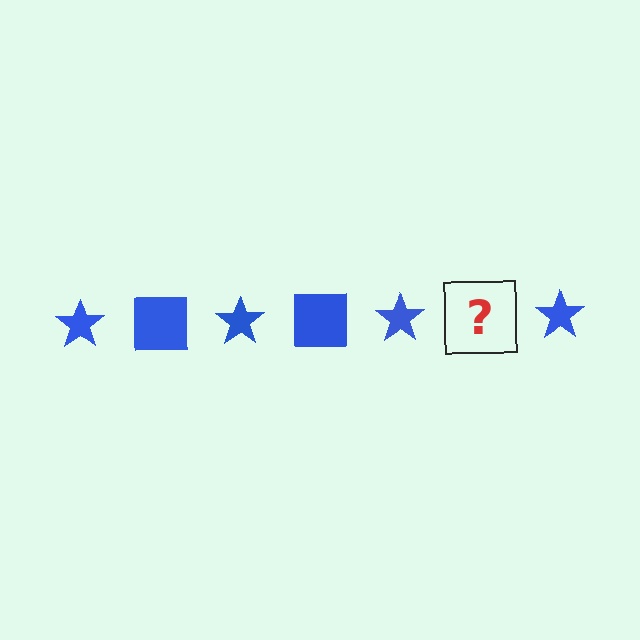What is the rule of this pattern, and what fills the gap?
The rule is that the pattern cycles through star, square shapes in blue. The gap should be filled with a blue square.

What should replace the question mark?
The question mark should be replaced with a blue square.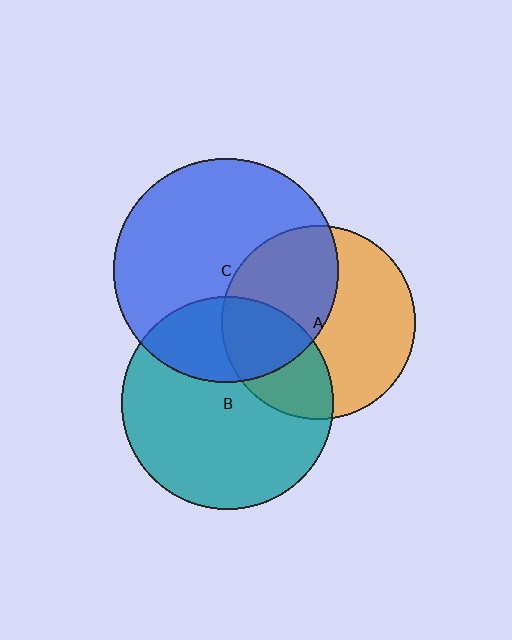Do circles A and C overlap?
Yes.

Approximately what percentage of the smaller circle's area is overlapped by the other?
Approximately 45%.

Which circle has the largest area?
Circle C (blue).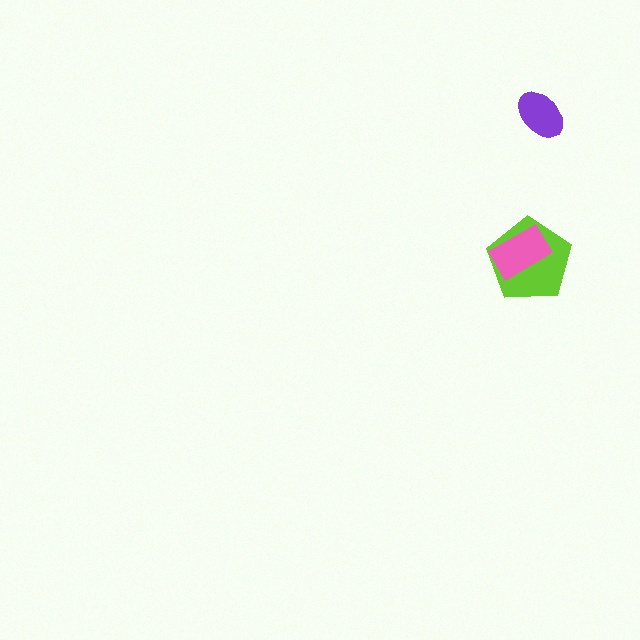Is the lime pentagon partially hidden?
Yes, it is partially covered by another shape.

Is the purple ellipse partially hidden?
No, no other shape covers it.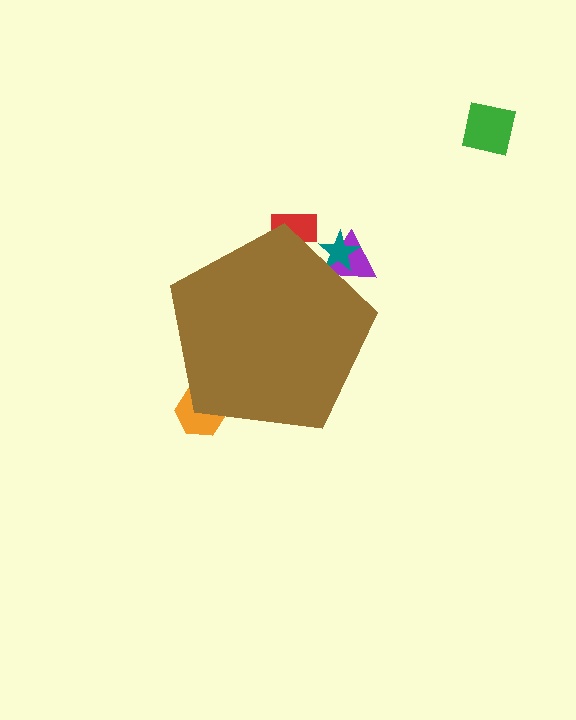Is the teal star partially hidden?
Yes, the teal star is partially hidden behind the brown pentagon.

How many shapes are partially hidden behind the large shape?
4 shapes are partially hidden.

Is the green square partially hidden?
No, the green square is fully visible.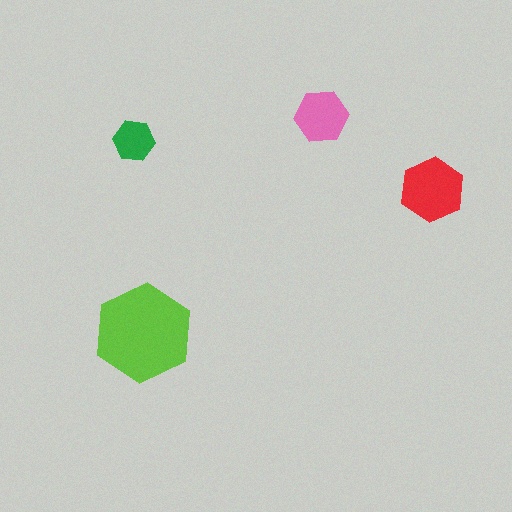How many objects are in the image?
There are 4 objects in the image.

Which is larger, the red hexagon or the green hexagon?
The red one.